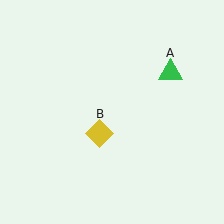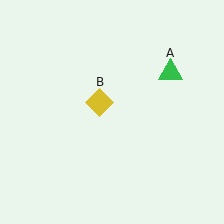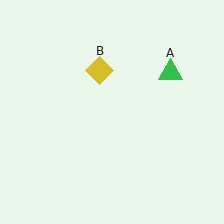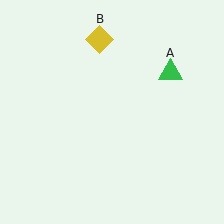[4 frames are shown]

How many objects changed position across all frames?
1 object changed position: yellow diamond (object B).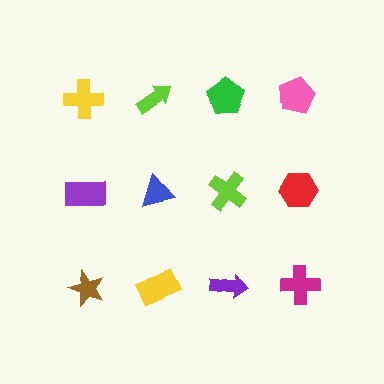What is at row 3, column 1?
A brown star.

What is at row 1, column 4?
A pink pentagon.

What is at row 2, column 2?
A blue triangle.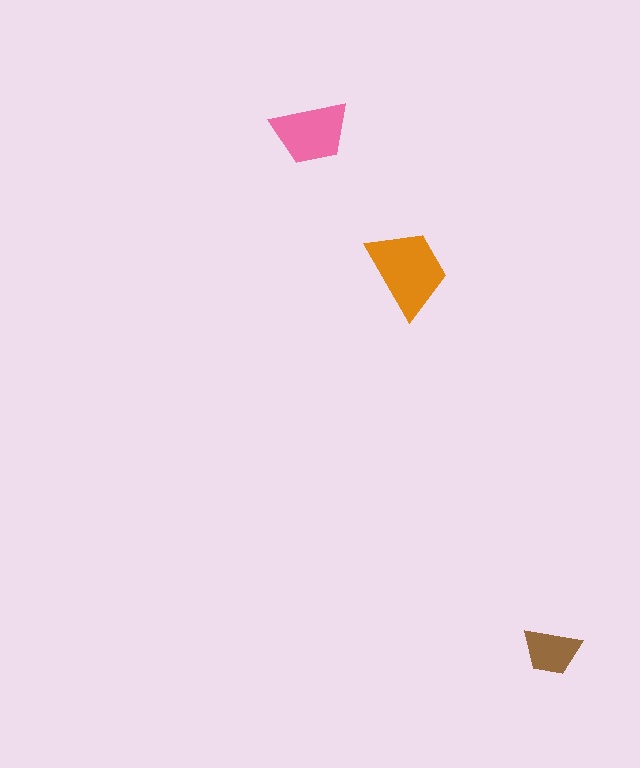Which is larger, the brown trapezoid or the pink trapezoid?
The pink one.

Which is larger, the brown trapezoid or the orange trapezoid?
The orange one.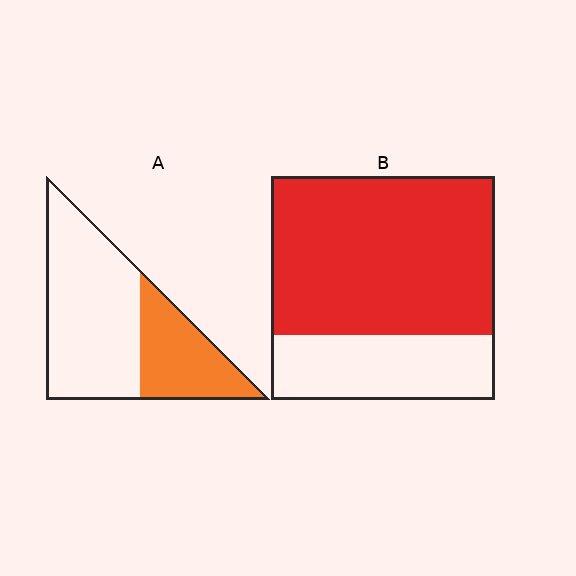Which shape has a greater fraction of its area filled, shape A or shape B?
Shape B.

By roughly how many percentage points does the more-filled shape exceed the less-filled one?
By roughly 35 percentage points (B over A).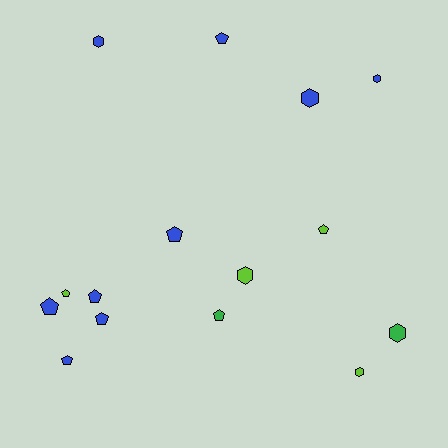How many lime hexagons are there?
There are 2 lime hexagons.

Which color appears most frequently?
Blue, with 9 objects.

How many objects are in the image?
There are 15 objects.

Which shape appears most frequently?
Pentagon, with 9 objects.